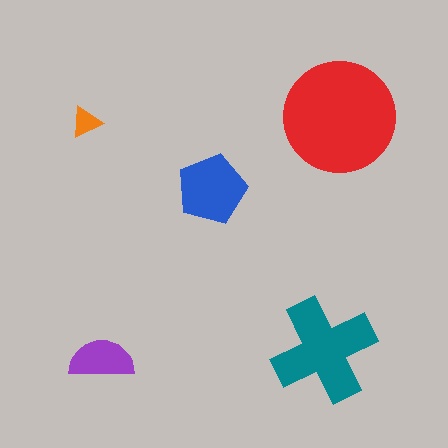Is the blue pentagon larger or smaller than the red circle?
Smaller.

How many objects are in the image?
There are 5 objects in the image.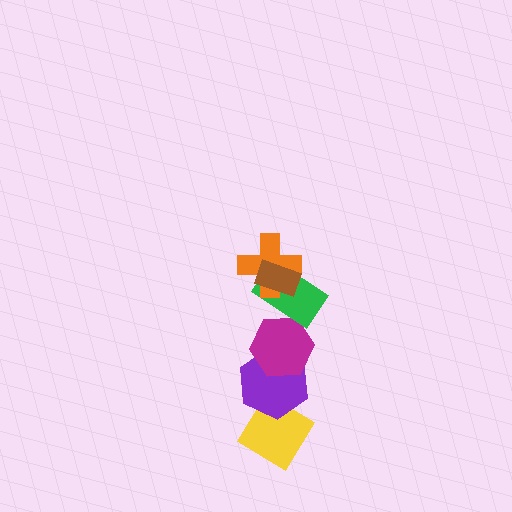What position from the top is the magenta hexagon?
The magenta hexagon is 4th from the top.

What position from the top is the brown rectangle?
The brown rectangle is 1st from the top.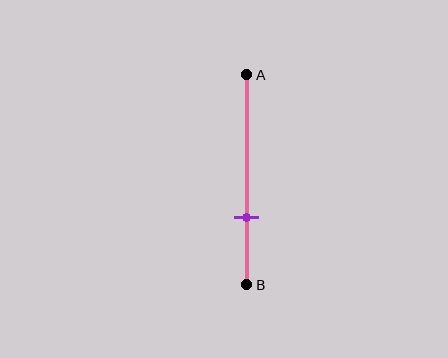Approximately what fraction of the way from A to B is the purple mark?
The purple mark is approximately 70% of the way from A to B.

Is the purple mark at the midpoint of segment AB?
No, the mark is at about 70% from A, not at the 50% midpoint.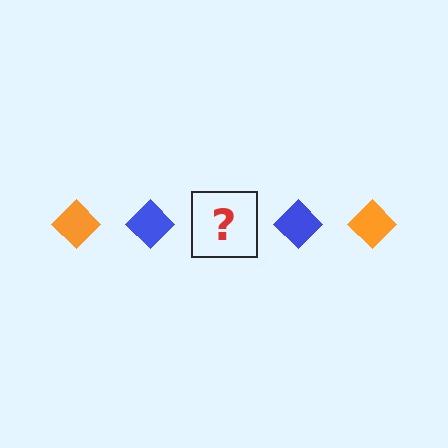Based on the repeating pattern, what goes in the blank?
The blank should be an orange diamond.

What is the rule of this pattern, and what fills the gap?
The rule is that the pattern cycles through orange, blue diamonds. The gap should be filled with an orange diamond.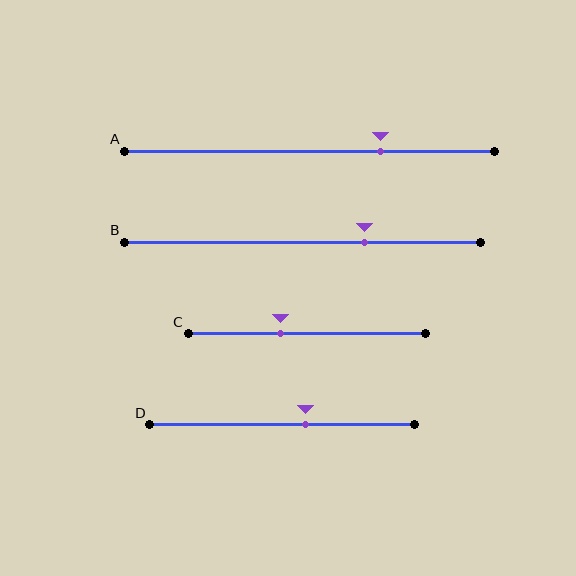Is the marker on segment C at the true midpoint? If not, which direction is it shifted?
No, the marker on segment C is shifted to the left by about 11% of the segment length.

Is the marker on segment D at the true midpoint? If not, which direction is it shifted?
No, the marker on segment D is shifted to the right by about 9% of the segment length.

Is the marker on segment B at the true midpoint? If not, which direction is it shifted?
No, the marker on segment B is shifted to the right by about 17% of the segment length.